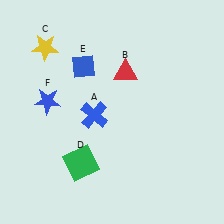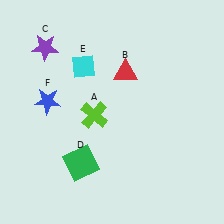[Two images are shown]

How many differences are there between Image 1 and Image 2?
There are 3 differences between the two images.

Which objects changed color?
A changed from blue to lime. C changed from yellow to purple. E changed from blue to cyan.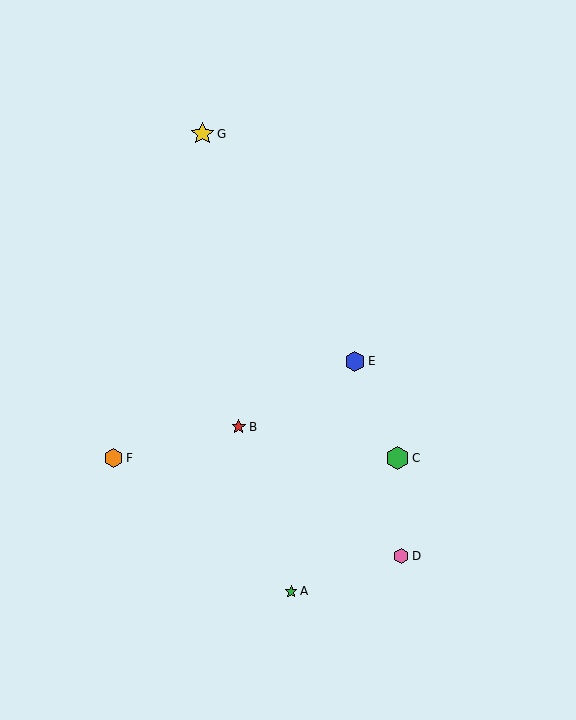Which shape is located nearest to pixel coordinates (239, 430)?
The red star (labeled B) at (239, 427) is nearest to that location.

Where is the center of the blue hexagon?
The center of the blue hexagon is at (355, 361).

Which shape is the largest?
The green hexagon (labeled C) is the largest.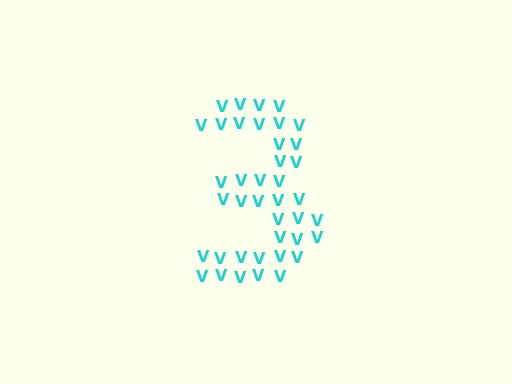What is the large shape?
The large shape is the digit 3.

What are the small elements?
The small elements are letter V's.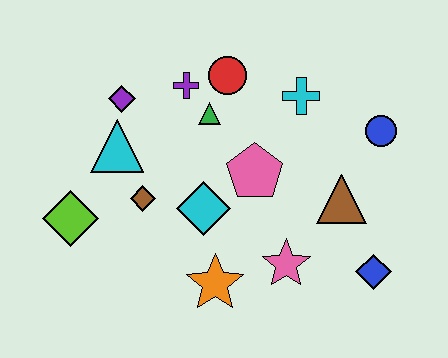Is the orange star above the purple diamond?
No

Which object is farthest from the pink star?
The purple diamond is farthest from the pink star.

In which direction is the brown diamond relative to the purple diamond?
The brown diamond is below the purple diamond.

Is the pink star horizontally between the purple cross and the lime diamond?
No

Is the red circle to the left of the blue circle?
Yes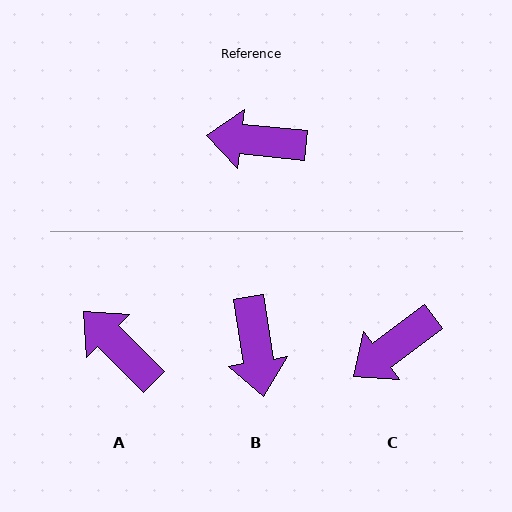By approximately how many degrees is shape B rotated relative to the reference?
Approximately 105 degrees counter-clockwise.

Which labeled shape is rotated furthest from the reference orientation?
B, about 105 degrees away.